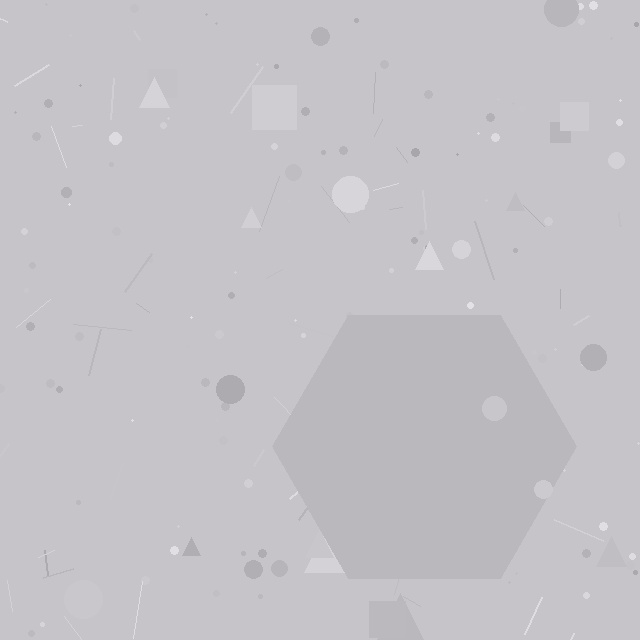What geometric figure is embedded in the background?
A hexagon is embedded in the background.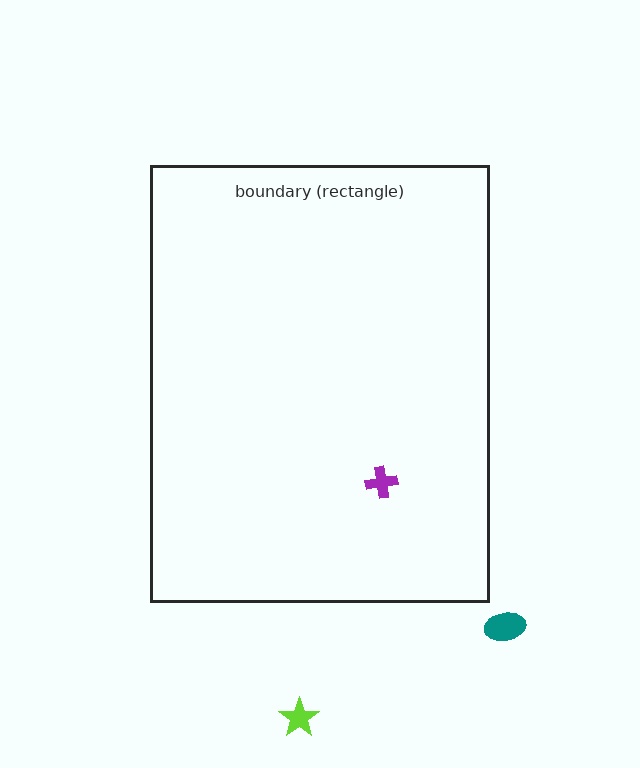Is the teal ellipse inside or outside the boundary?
Outside.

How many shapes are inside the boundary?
1 inside, 2 outside.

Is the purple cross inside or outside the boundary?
Inside.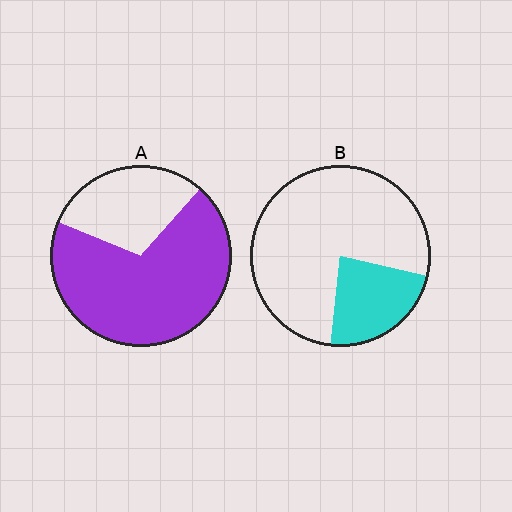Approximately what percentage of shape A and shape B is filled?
A is approximately 70% and B is approximately 25%.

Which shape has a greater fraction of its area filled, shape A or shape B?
Shape A.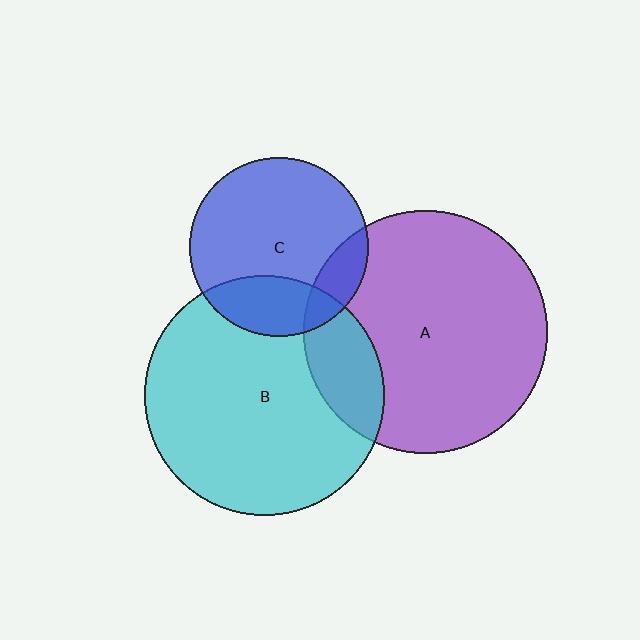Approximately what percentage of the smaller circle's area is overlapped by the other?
Approximately 15%.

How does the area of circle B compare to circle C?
Approximately 1.8 times.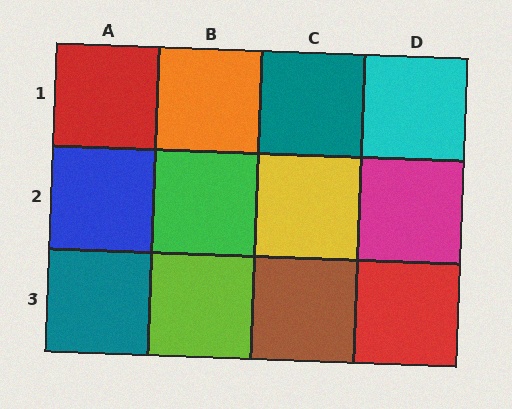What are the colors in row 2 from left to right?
Blue, green, yellow, magenta.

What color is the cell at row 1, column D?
Cyan.